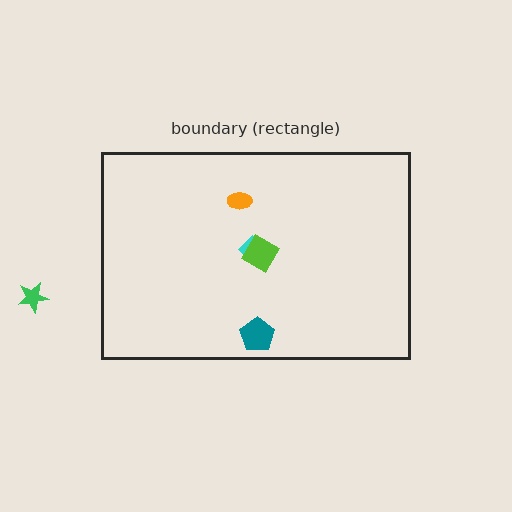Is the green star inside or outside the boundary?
Outside.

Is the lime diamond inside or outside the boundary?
Inside.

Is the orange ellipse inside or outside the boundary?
Inside.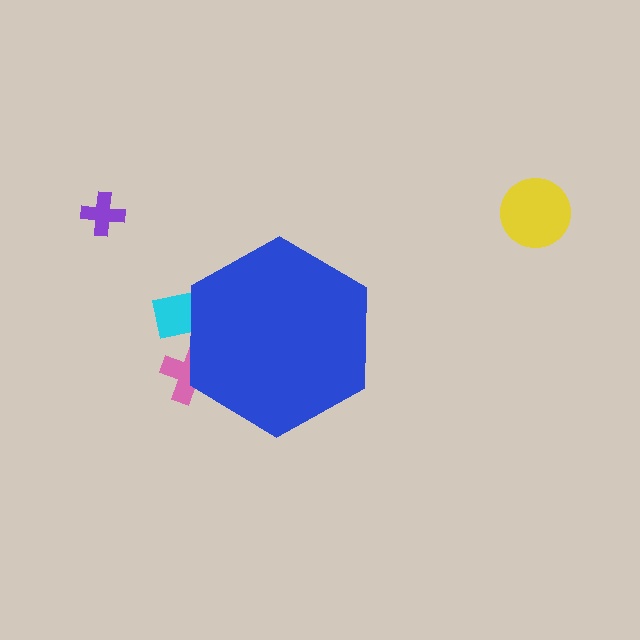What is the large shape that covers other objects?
A blue hexagon.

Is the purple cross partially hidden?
No, the purple cross is fully visible.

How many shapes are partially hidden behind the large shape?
2 shapes are partially hidden.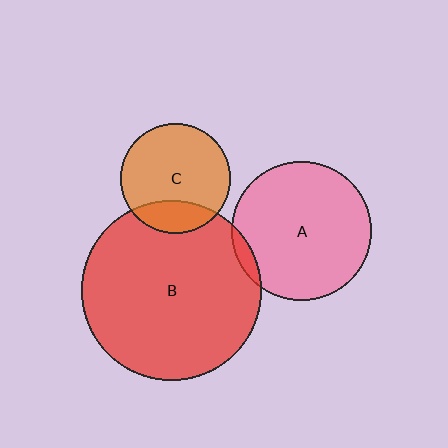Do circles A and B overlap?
Yes.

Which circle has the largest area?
Circle B (red).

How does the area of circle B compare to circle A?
Approximately 1.7 times.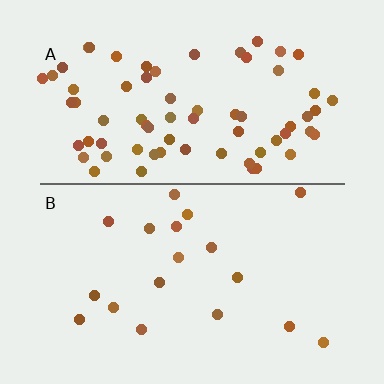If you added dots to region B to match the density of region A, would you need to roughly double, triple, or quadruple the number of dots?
Approximately quadruple.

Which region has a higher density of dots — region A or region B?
A (the top).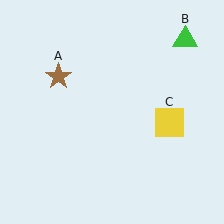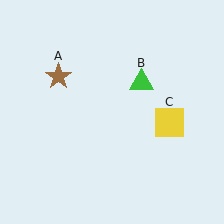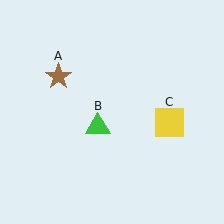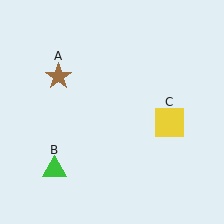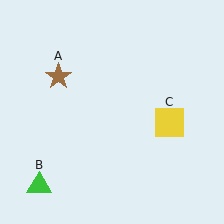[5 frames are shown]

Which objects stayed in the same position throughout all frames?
Brown star (object A) and yellow square (object C) remained stationary.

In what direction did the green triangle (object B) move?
The green triangle (object B) moved down and to the left.